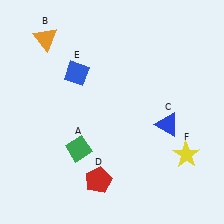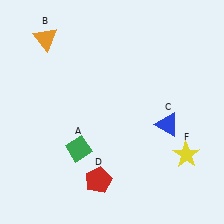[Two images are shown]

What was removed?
The blue diamond (E) was removed in Image 2.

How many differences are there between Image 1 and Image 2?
There is 1 difference between the two images.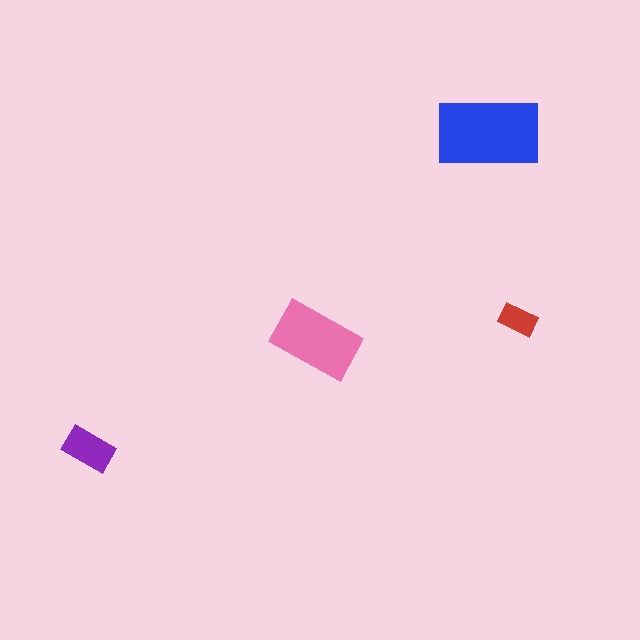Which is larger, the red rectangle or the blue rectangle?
The blue one.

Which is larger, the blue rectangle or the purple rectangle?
The blue one.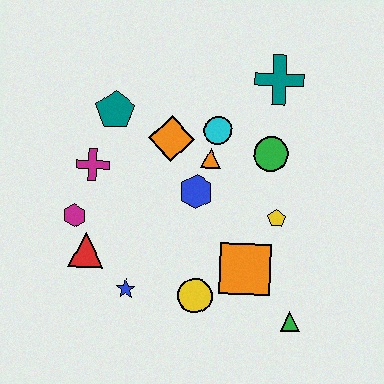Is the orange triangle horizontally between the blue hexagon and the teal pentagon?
No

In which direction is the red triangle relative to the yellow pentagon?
The red triangle is to the left of the yellow pentagon.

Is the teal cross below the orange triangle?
No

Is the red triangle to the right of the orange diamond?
No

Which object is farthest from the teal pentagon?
The green triangle is farthest from the teal pentagon.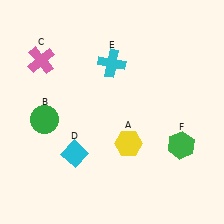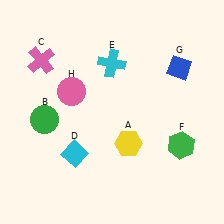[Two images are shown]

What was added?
A blue diamond (G), a pink circle (H) were added in Image 2.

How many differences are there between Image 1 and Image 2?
There are 2 differences between the two images.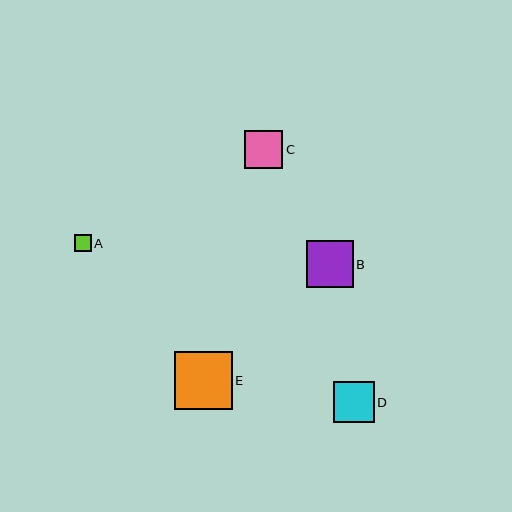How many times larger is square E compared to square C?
Square E is approximately 1.5 times the size of square C.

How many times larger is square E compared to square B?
Square E is approximately 1.2 times the size of square B.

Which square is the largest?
Square E is the largest with a size of approximately 58 pixels.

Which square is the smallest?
Square A is the smallest with a size of approximately 17 pixels.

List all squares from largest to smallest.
From largest to smallest: E, B, D, C, A.